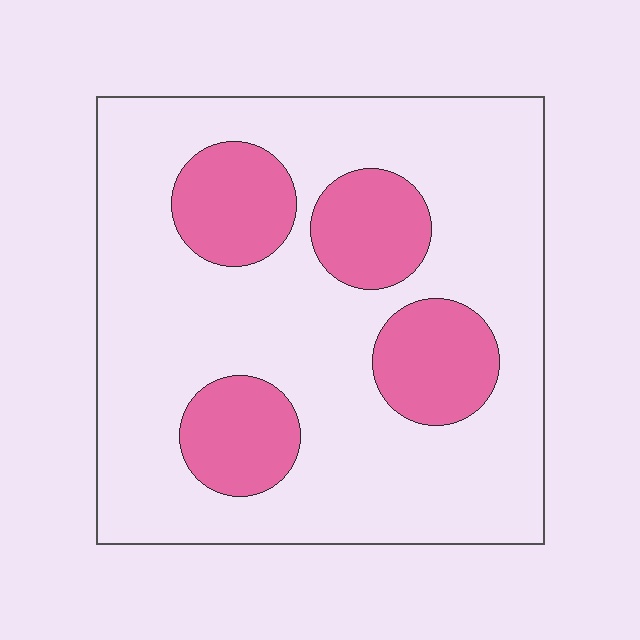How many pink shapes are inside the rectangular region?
4.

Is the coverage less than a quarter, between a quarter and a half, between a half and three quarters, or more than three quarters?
Less than a quarter.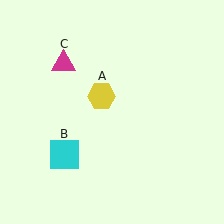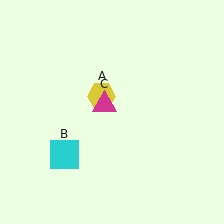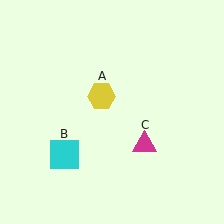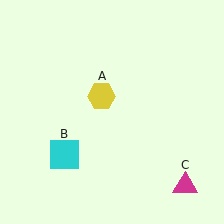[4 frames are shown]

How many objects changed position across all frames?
1 object changed position: magenta triangle (object C).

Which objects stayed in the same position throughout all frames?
Yellow hexagon (object A) and cyan square (object B) remained stationary.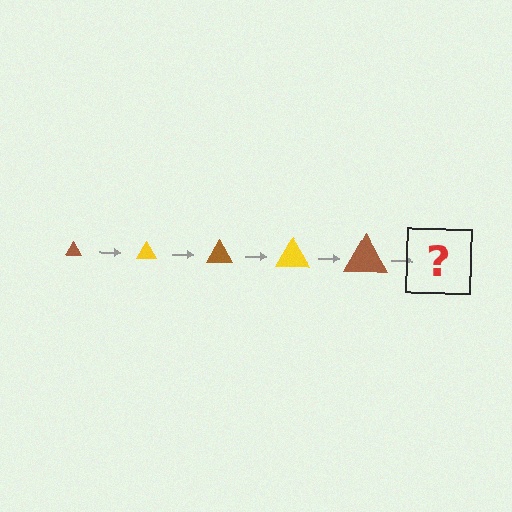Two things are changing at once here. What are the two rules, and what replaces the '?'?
The two rules are that the triangle grows larger each step and the color cycles through brown and yellow. The '?' should be a yellow triangle, larger than the previous one.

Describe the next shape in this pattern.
It should be a yellow triangle, larger than the previous one.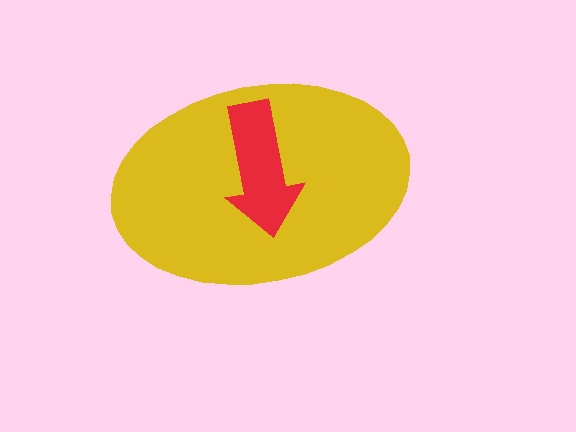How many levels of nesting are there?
2.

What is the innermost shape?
The red arrow.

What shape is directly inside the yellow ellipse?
The red arrow.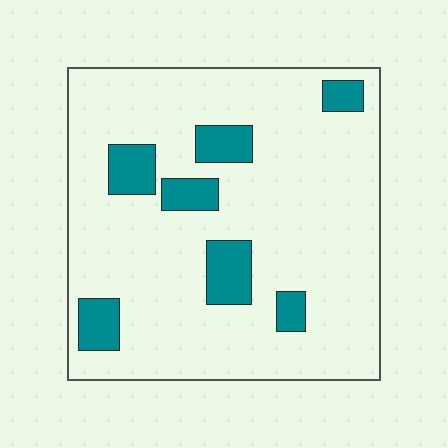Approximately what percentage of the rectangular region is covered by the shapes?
Approximately 15%.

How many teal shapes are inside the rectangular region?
7.